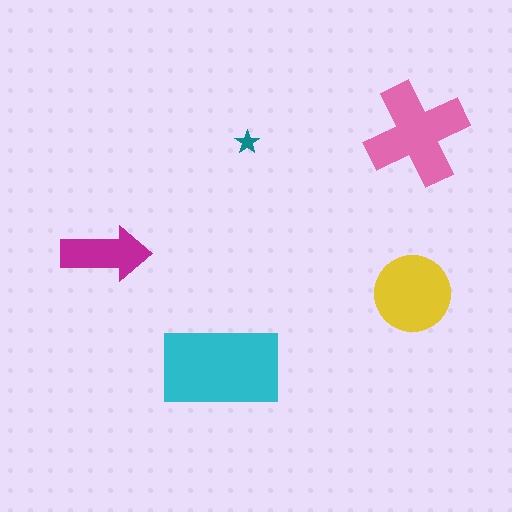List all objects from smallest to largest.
The teal star, the magenta arrow, the yellow circle, the pink cross, the cyan rectangle.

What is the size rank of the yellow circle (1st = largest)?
3rd.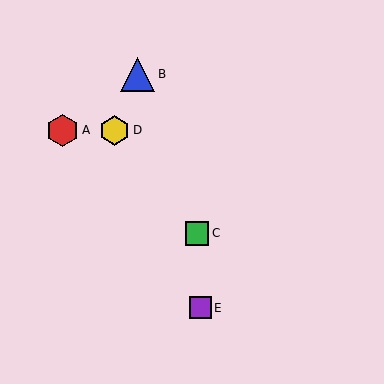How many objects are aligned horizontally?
2 objects (A, D) are aligned horizontally.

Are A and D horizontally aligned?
Yes, both are at y≈130.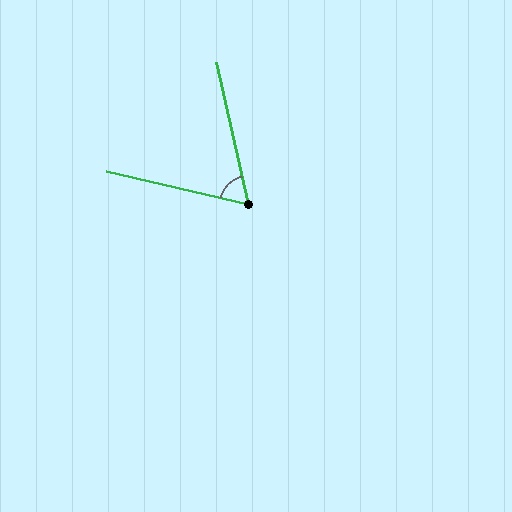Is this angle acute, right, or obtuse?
It is acute.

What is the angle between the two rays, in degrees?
Approximately 64 degrees.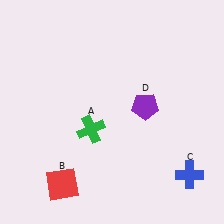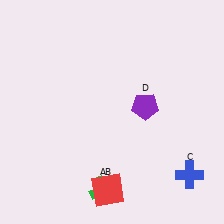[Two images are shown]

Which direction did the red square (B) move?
The red square (B) moved right.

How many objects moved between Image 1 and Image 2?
2 objects moved between the two images.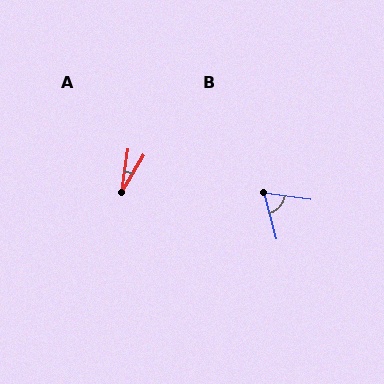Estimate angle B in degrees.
Approximately 67 degrees.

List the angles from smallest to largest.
A (22°), B (67°).